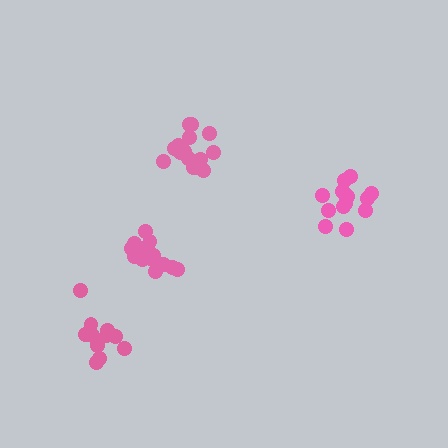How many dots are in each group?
Group 1: 16 dots, Group 2: 15 dots, Group 3: 14 dots, Group 4: 11 dots (56 total).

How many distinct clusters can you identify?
There are 4 distinct clusters.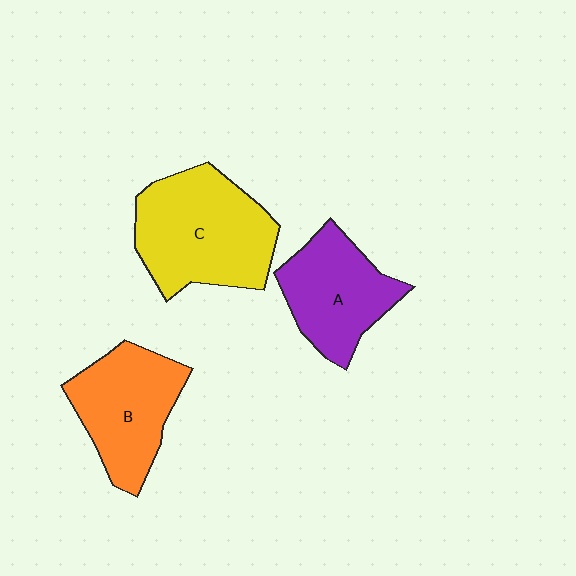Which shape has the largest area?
Shape C (yellow).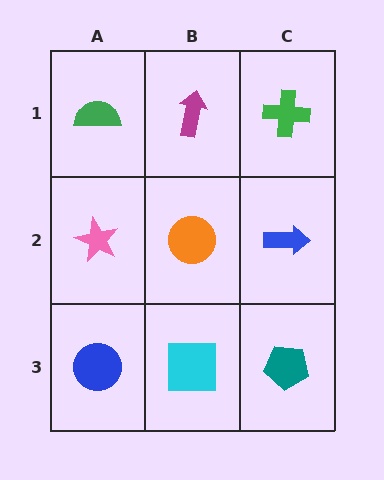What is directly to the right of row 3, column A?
A cyan square.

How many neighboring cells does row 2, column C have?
3.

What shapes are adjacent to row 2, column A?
A green semicircle (row 1, column A), a blue circle (row 3, column A), an orange circle (row 2, column B).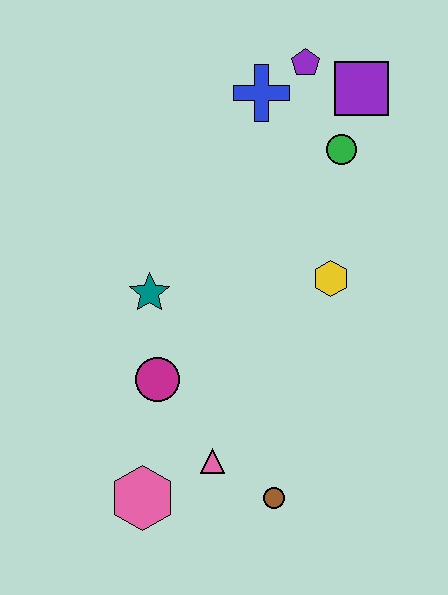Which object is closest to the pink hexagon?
The pink triangle is closest to the pink hexagon.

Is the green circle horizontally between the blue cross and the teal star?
No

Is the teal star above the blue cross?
No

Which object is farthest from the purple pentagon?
The pink hexagon is farthest from the purple pentagon.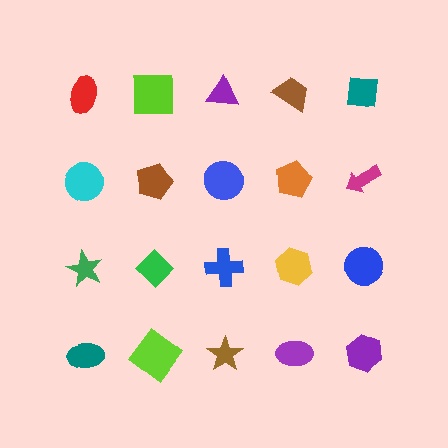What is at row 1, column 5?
A teal square.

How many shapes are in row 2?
5 shapes.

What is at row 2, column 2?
A brown pentagon.